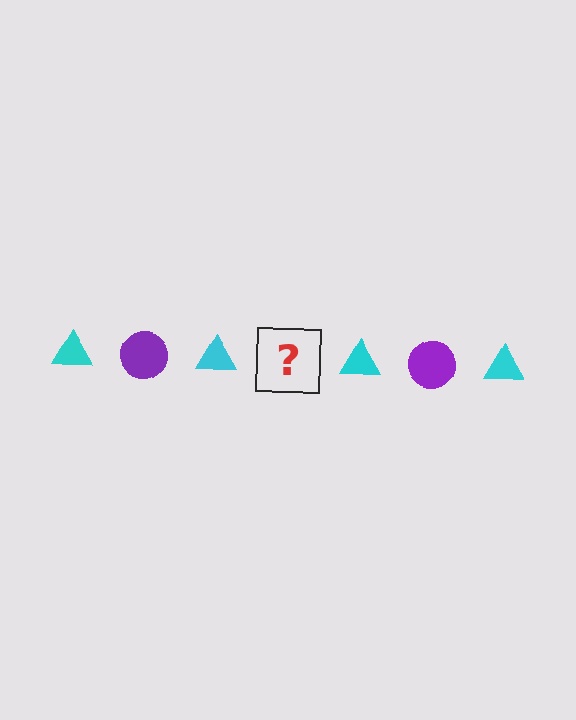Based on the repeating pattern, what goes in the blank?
The blank should be a purple circle.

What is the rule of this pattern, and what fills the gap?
The rule is that the pattern alternates between cyan triangle and purple circle. The gap should be filled with a purple circle.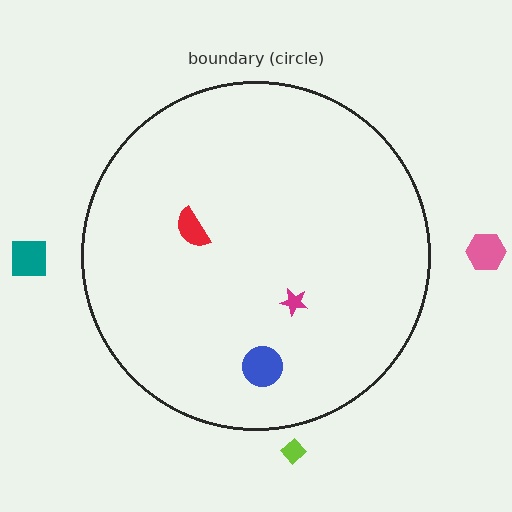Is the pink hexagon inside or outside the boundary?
Outside.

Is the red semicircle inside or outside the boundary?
Inside.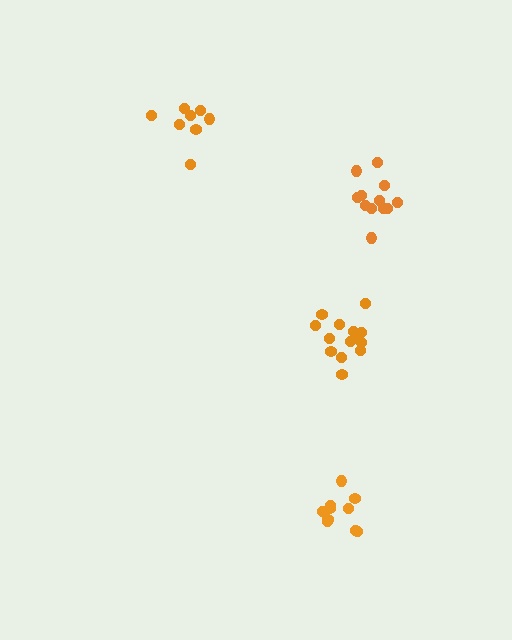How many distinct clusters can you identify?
There are 4 distinct clusters.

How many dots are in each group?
Group 1: 14 dots, Group 2: 12 dots, Group 3: 11 dots, Group 4: 8 dots (45 total).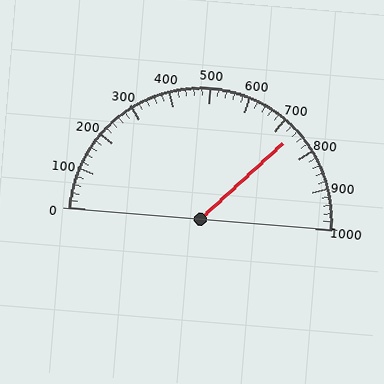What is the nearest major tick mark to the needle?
The nearest major tick mark is 700.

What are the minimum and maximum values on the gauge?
The gauge ranges from 0 to 1000.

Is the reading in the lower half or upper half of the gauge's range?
The reading is in the upper half of the range (0 to 1000).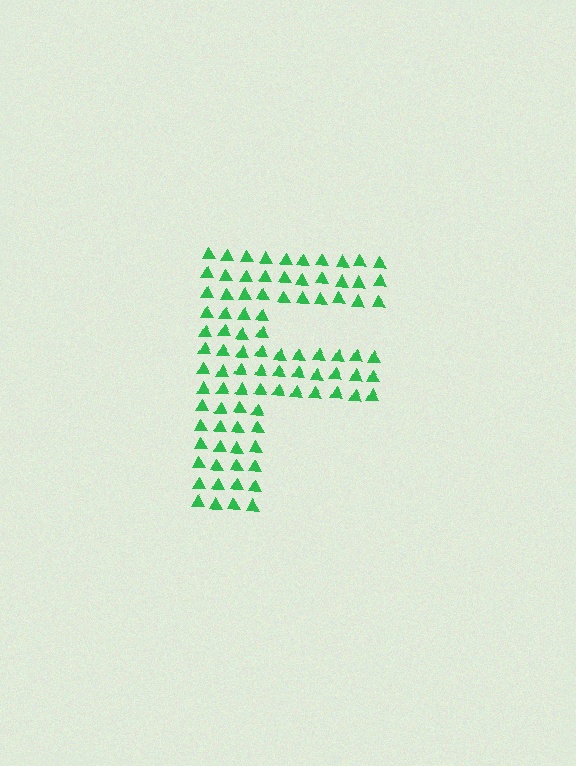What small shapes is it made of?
It is made of small triangles.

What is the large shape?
The large shape is the letter F.